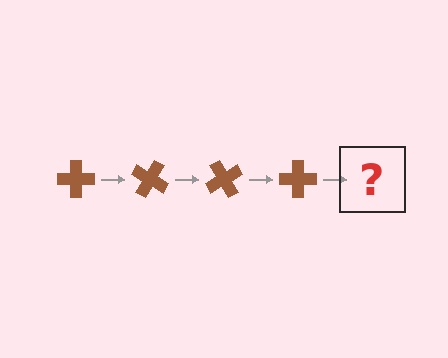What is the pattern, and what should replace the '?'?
The pattern is that the cross rotates 30 degrees each step. The '?' should be a brown cross rotated 120 degrees.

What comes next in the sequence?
The next element should be a brown cross rotated 120 degrees.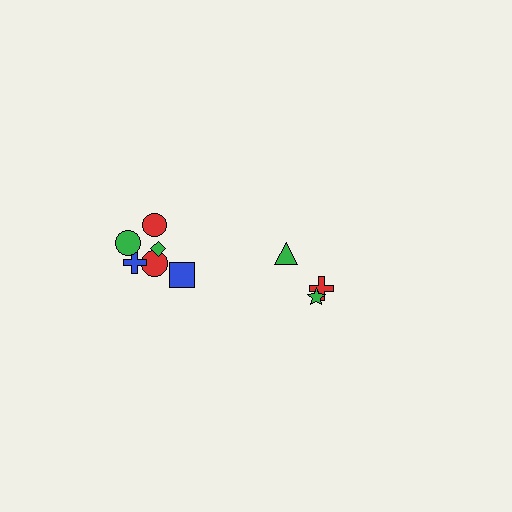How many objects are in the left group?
There are 6 objects.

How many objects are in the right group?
There are 3 objects.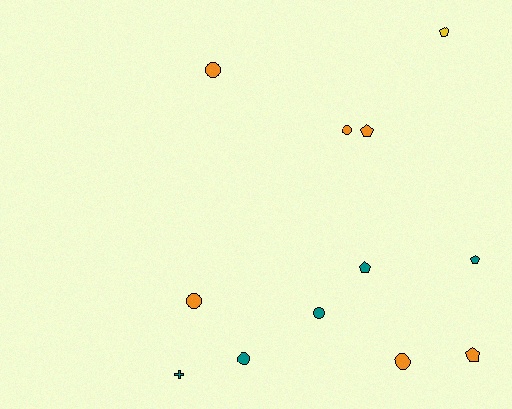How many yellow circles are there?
There are no yellow circles.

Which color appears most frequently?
Orange, with 6 objects.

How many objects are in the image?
There are 12 objects.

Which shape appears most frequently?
Circle, with 6 objects.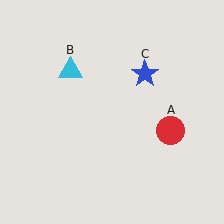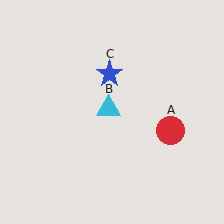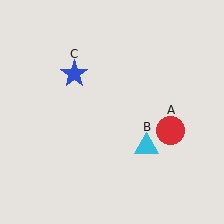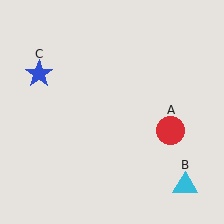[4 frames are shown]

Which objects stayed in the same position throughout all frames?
Red circle (object A) remained stationary.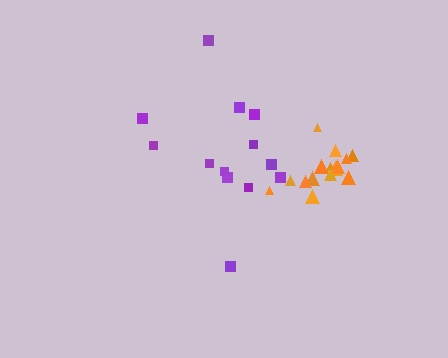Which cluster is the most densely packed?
Orange.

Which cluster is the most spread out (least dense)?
Purple.